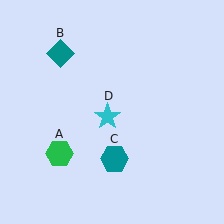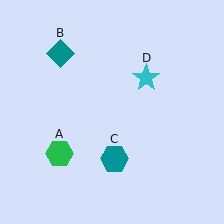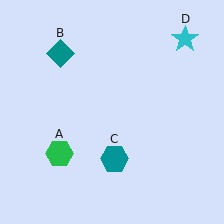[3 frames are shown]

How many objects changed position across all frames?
1 object changed position: cyan star (object D).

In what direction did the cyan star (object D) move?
The cyan star (object D) moved up and to the right.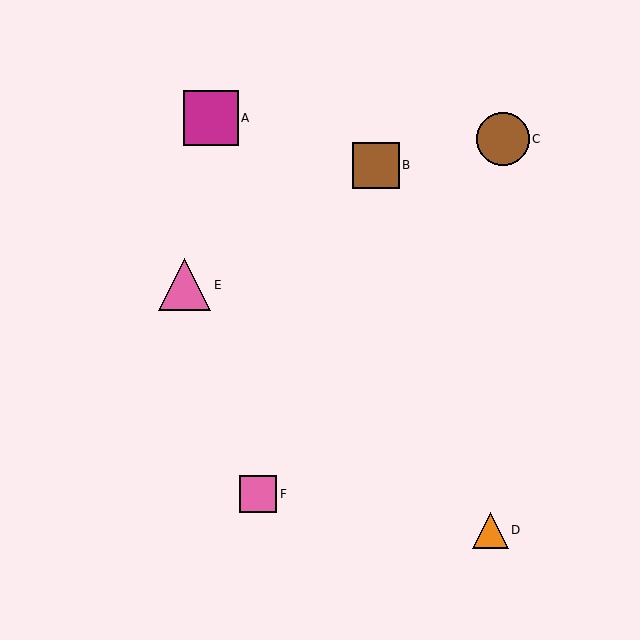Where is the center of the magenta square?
The center of the magenta square is at (211, 118).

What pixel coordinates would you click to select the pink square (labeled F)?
Click at (258, 494) to select the pink square F.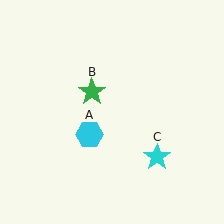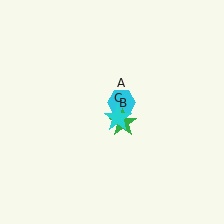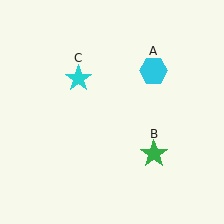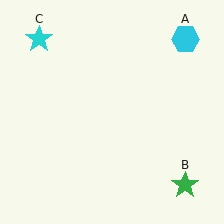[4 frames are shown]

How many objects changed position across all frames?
3 objects changed position: cyan hexagon (object A), green star (object B), cyan star (object C).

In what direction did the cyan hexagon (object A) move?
The cyan hexagon (object A) moved up and to the right.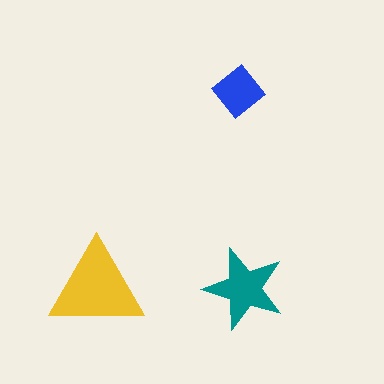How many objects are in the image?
There are 3 objects in the image.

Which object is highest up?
The blue diamond is topmost.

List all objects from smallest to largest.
The blue diamond, the teal star, the yellow triangle.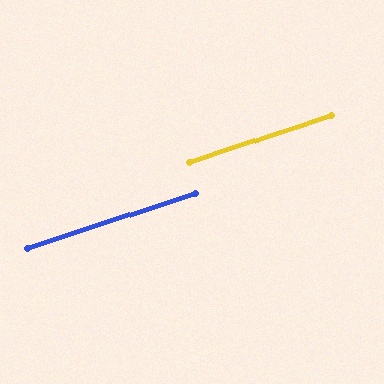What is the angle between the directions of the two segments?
Approximately 0 degrees.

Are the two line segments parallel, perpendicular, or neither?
Parallel — their directions differ by only 0.4°.